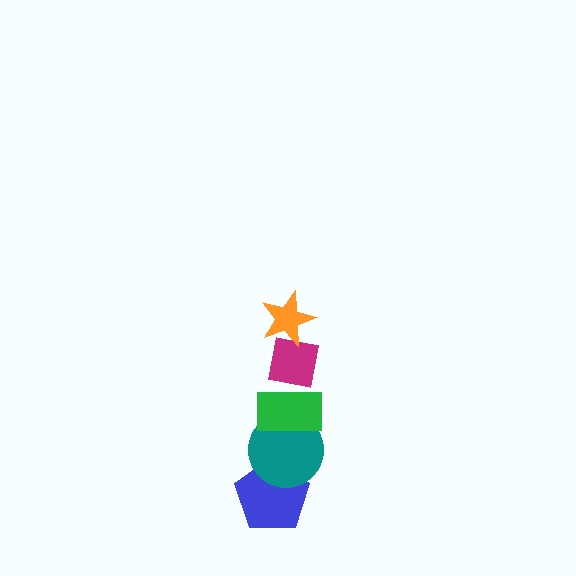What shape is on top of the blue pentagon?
The teal circle is on top of the blue pentagon.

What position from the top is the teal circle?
The teal circle is 4th from the top.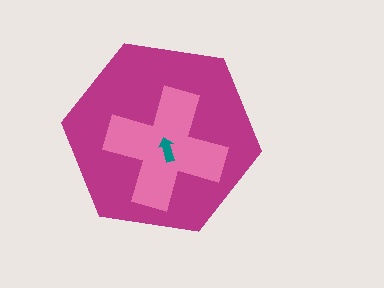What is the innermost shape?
The teal arrow.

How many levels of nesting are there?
3.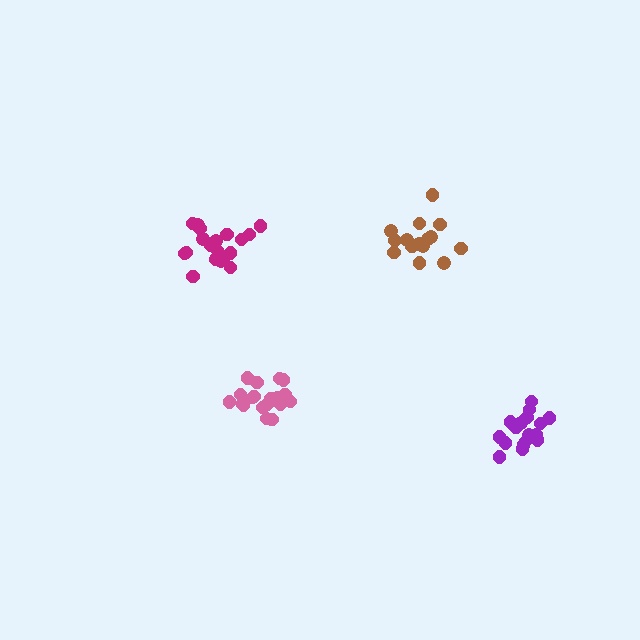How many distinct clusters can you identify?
There are 4 distinct clusters.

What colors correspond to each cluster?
The clusters are colored: purple, brown, pink, magenta.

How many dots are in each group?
Group 1: 17 dots, Group 2: 16 dots, Group 3: 20 dots, Group 4: 20 dots (73 total).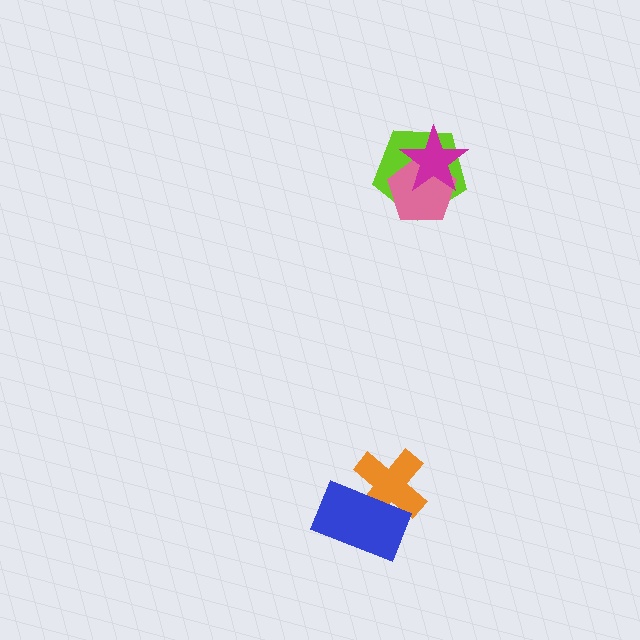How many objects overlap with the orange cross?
1 object overlaps with the orange cross.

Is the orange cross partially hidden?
Yes, it is partially covered by another shape.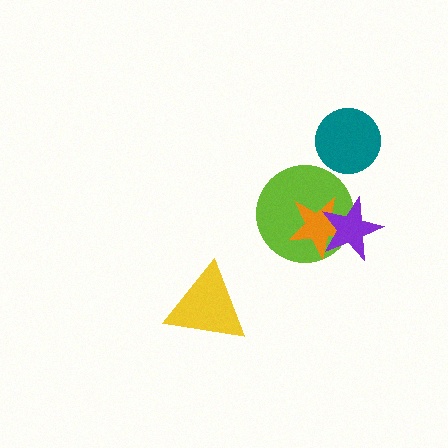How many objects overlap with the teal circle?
0 objects overlap with the teal circle.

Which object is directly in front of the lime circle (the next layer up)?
The orange star is directly in front of the lime circle.